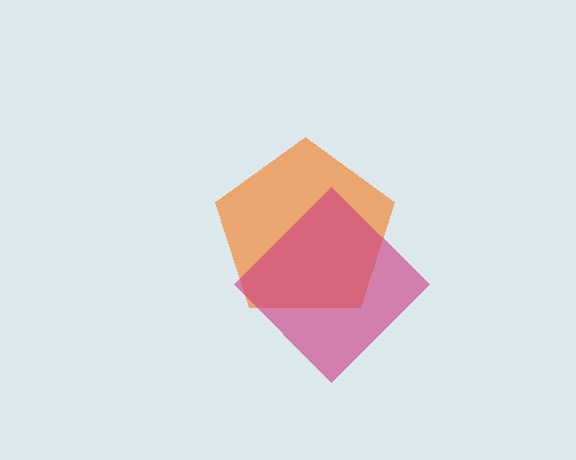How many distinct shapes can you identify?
There are 2 distinct shapes: an orange pentagon, a magenta diamond.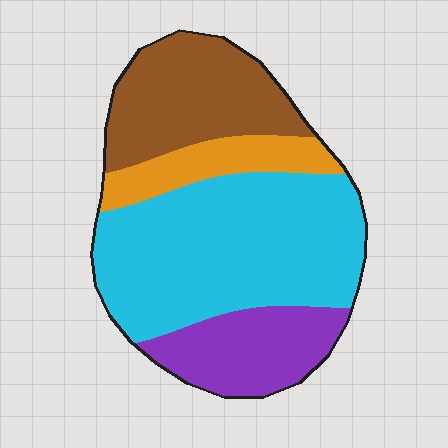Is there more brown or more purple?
Brown.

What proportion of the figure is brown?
Brown covers around 25% of the figure.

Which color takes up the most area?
Cyan, at roughly 45%.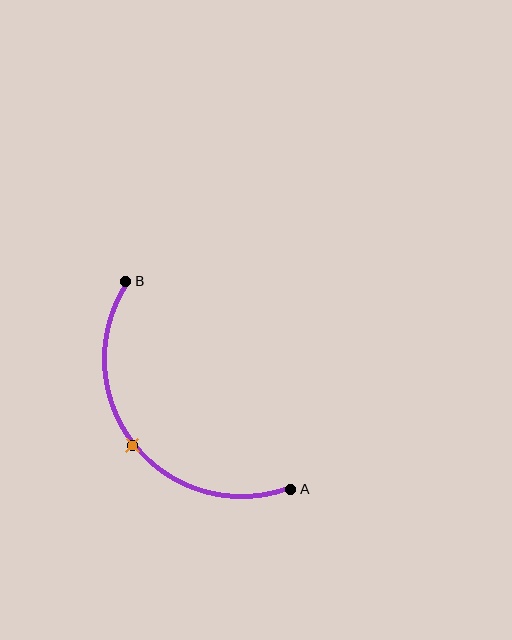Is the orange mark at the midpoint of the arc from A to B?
Yes. The orange mark lies on the arc at equal arc-length from both A and B — it is the arc midpoint.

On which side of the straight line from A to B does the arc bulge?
The arc bulges below and to the left of the straight line connecting A and B.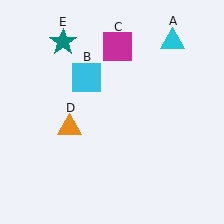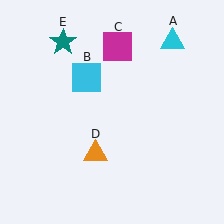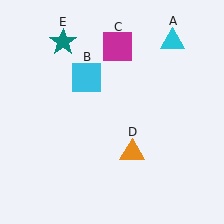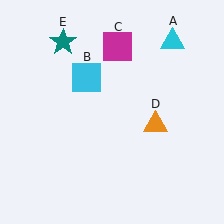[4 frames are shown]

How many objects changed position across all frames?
1 object changed position: orange triangle (object D).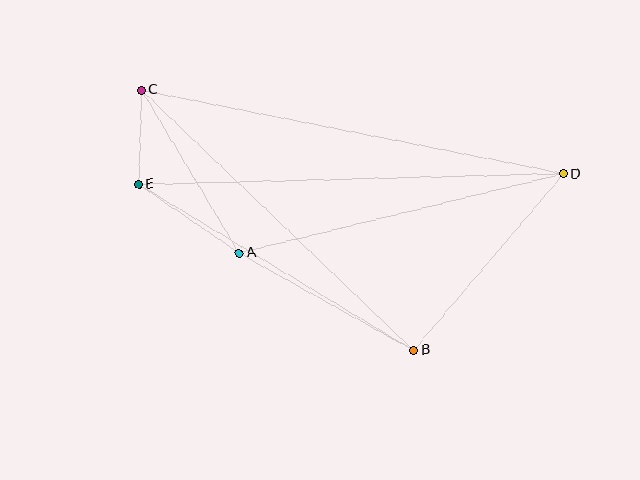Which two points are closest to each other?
Points C and E are closest to each other.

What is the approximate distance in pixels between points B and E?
The distance between B and E is approximately 321 pixels.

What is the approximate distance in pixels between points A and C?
The distance between A and C is approximately 190 pixels.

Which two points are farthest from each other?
Points C and D are farthest from each other.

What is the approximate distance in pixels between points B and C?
The distance between B and C is approximately 377 pixels.